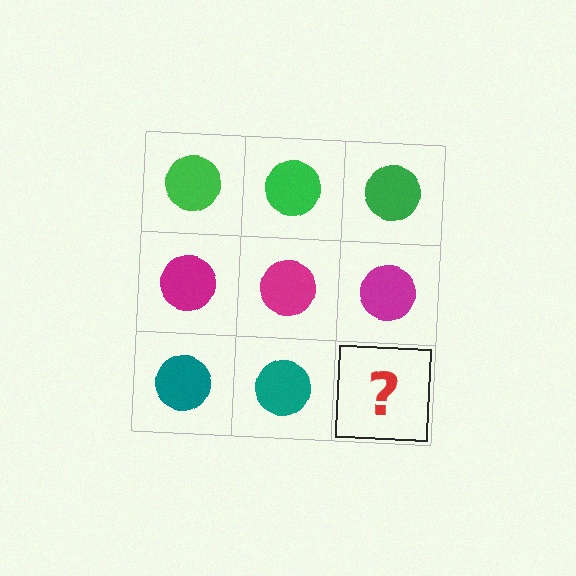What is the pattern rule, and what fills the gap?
The rule is that each row has a consistent color. The gap should be filled with a teal circle.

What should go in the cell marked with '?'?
The missing cell should contain a teal circle.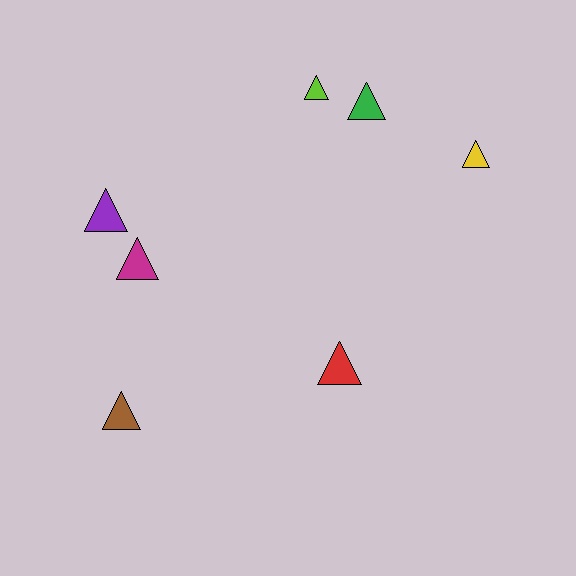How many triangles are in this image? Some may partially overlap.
There are 7 triangles.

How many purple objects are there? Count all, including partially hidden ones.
There is 1 purple object.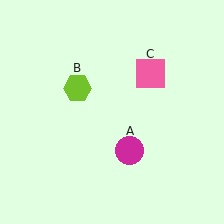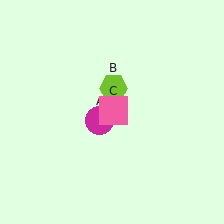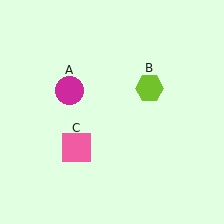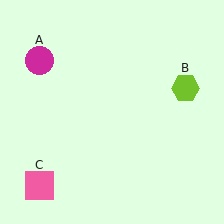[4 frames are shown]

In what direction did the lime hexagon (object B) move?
The lime hexagon (object B) moved right.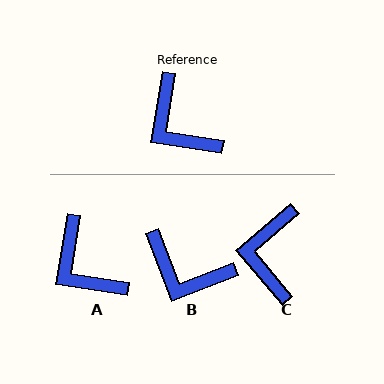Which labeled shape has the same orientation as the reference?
A.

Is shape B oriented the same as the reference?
No, it is off by about 30 degrees.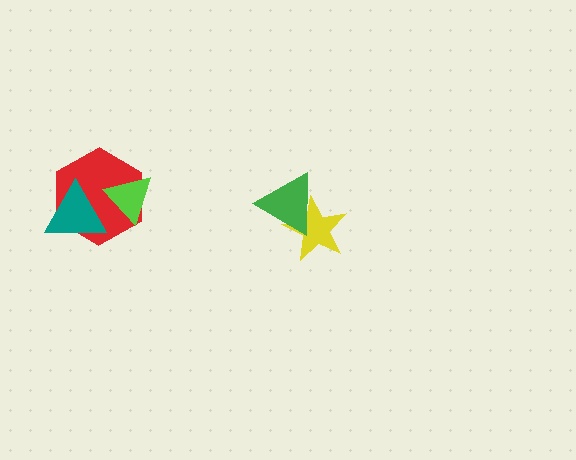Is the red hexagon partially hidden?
Yes, it is partially covered by another shape.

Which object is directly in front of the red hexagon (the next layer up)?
The teal triangle is directly in front of the red hexagon.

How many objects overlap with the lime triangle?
2 objects overlap with the lime triangle.